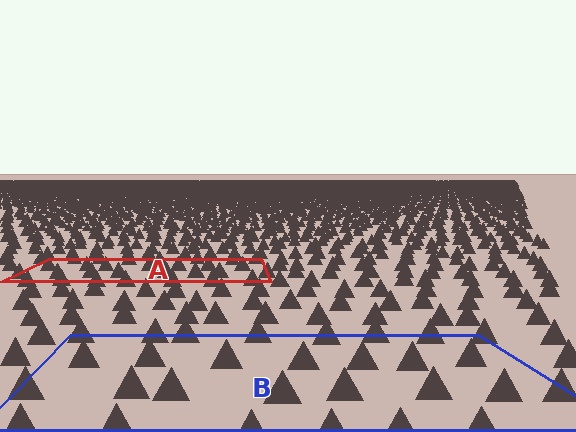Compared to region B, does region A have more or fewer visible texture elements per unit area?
Region A has more texture elements per unit area — they are packed more densely because it is farther away.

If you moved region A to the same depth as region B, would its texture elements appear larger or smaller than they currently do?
They would appear larger. At a closer depth, the same texture elements are projected at a bigger on-screen size.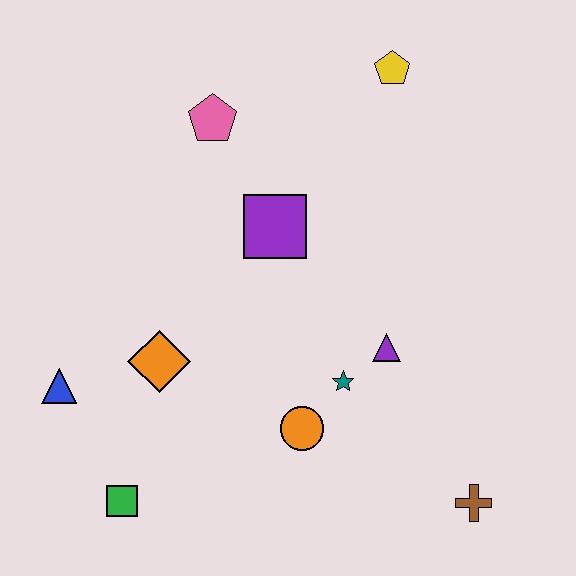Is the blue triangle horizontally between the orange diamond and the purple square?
No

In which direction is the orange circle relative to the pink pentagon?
The orange circle is below the pink pentagon.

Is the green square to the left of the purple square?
Yes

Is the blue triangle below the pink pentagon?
Yes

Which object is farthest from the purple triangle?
The blue triangle is farthest from the purple triangle.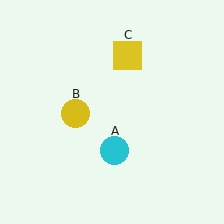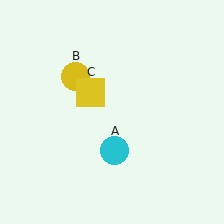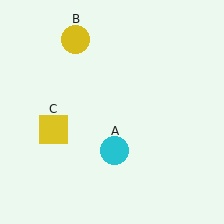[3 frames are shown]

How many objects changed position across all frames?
2 objects changed position: yellow circle (object B), yellow square (object C).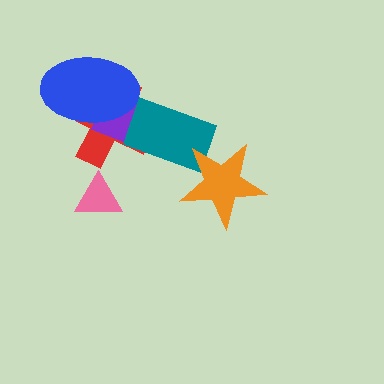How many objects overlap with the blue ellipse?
2 objects overlap with the blue ellipse.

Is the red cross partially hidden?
Yes, it is partially covered by another shape.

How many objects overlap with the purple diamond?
3 objects overlap with the purple diamond.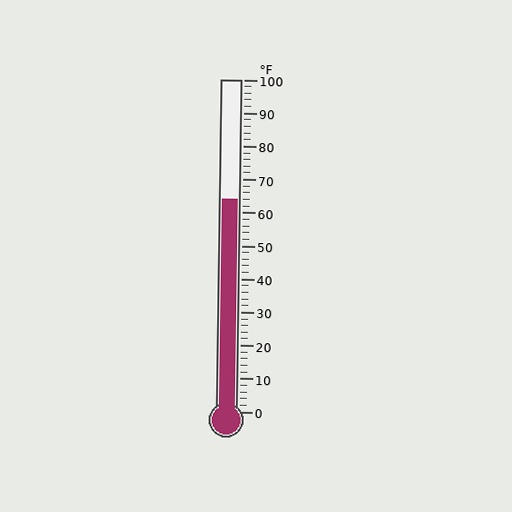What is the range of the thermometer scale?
The thermometer scale ranges from 0°F to 100°F.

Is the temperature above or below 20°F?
The temperature is above 20°F.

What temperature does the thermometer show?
The thermometer shows approximately 64°F.